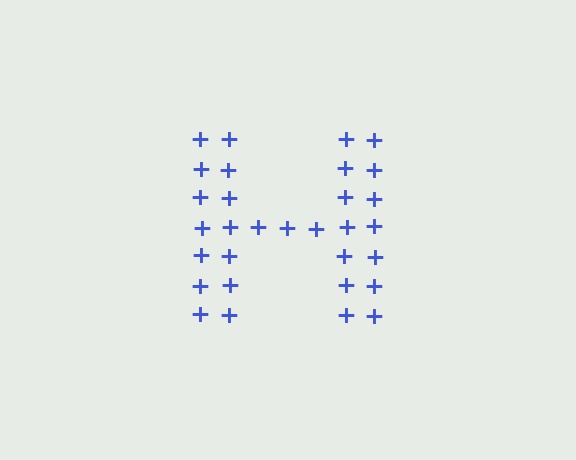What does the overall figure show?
The overall figure shows the letter H.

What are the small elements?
The small elements are plus signs.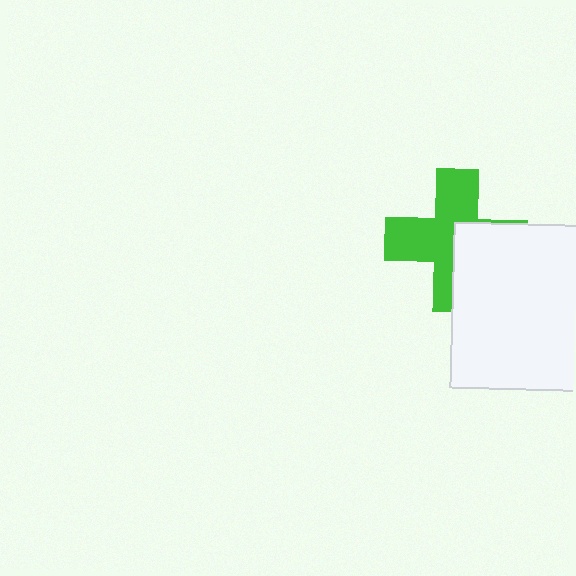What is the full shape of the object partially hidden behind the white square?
The partially hidden object is a green cross.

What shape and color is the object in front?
The object in front is a white square.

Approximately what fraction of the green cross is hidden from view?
Roughly 40% of the green cross is hidden behind the white square.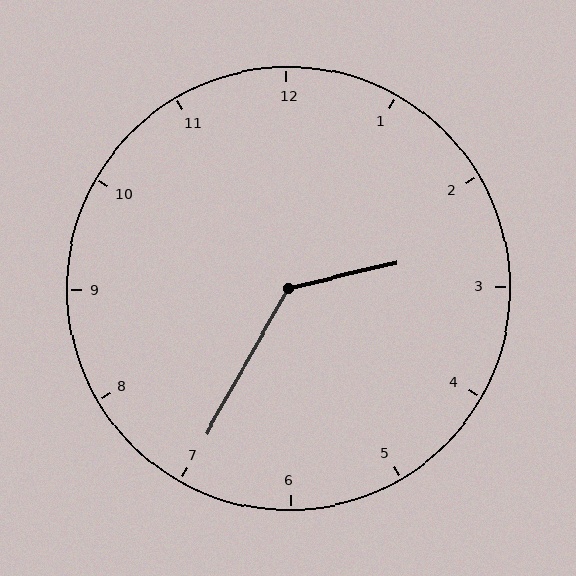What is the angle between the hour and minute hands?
Approximately 132 degrees.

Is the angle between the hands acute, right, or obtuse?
It is obtuse.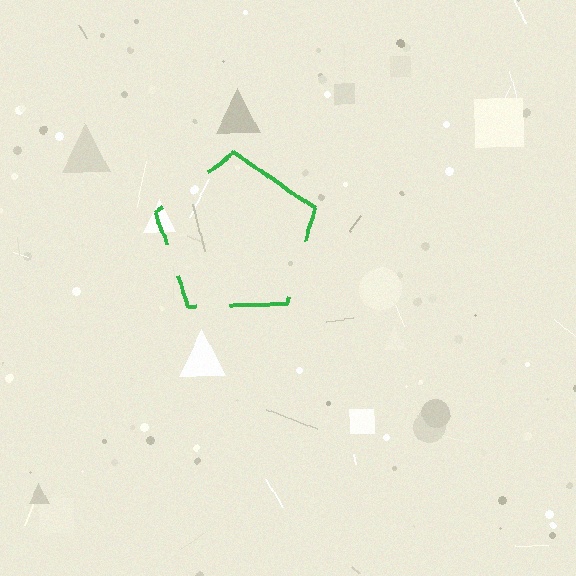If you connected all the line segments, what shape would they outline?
They would outline a pentagon.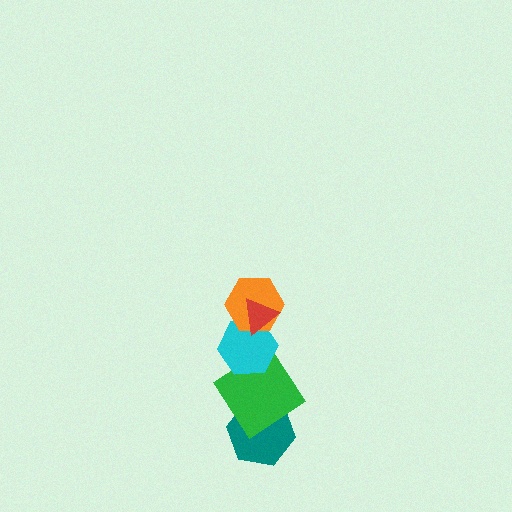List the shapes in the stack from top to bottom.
From top to bottom: the red triangle, the orange hexagon, the cyan hexagon, the green diamond, the teal hexagon.